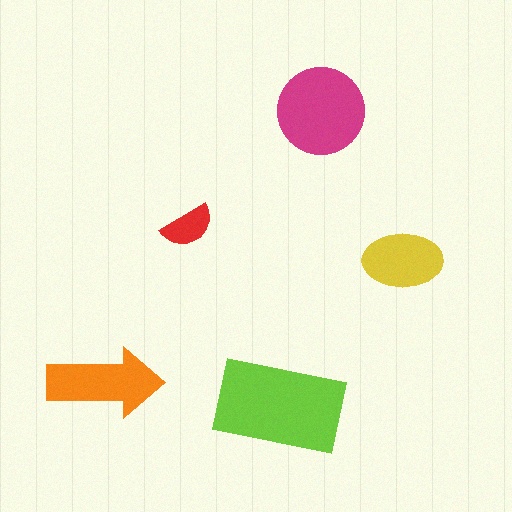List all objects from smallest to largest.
The red semicircle, the yellow ellipse, the orange arrow, the magenta circle, the lime rectangle.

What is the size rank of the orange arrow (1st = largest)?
3rd.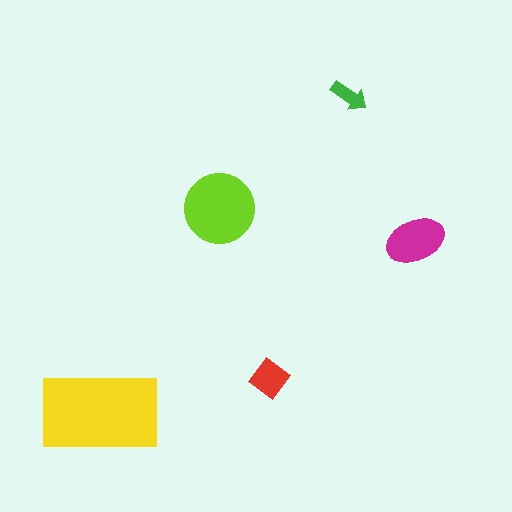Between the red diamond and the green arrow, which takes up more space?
The red diamond.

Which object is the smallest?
The green arrow.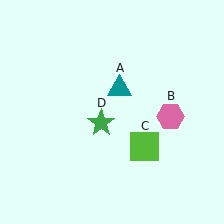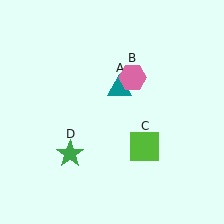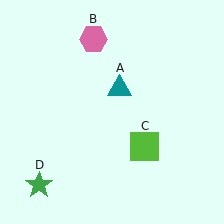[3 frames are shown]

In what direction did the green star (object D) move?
The green star (object D) moved down and to the left.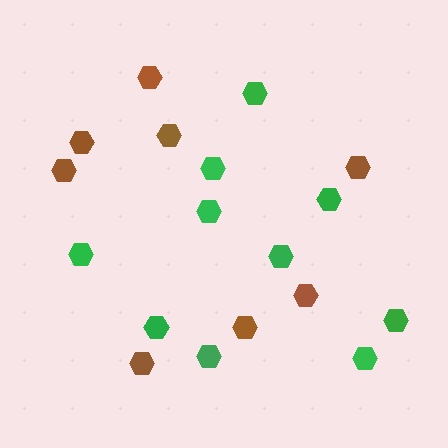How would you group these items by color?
There are 2 groups: one group of green hexagons (10) and one group of brown hexagons (8).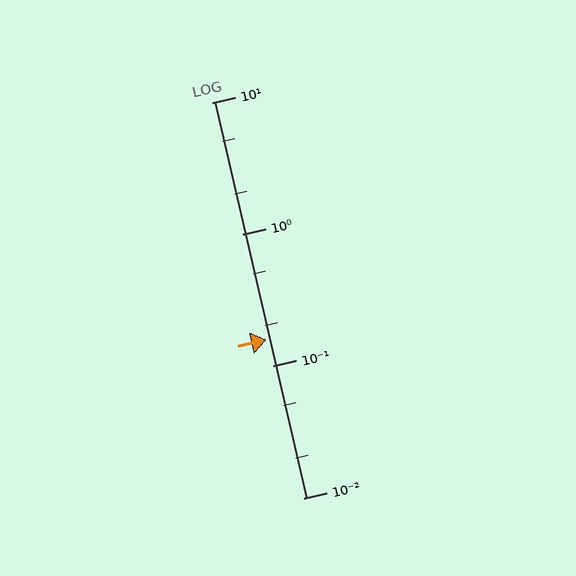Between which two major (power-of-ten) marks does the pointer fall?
The pointer is between 0.1 and 1.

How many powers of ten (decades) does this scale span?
The scale spans 3 decades, from 0.01 to 10.